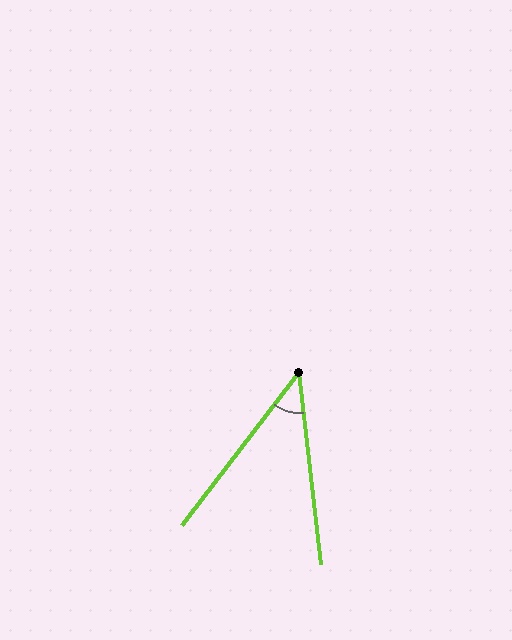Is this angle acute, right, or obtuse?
It is acute.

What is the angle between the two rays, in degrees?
Approximately 44 degrees.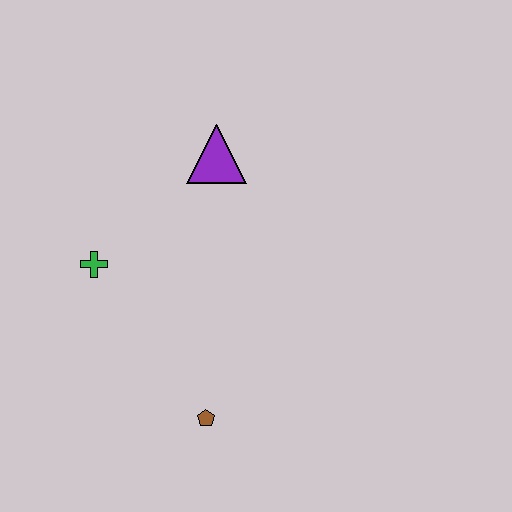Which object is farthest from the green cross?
The brown pentagon is farthest from the green cross.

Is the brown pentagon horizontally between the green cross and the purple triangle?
Yes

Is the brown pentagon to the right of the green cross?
Yes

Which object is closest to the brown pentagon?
The green cross is closest to the brown pentagon.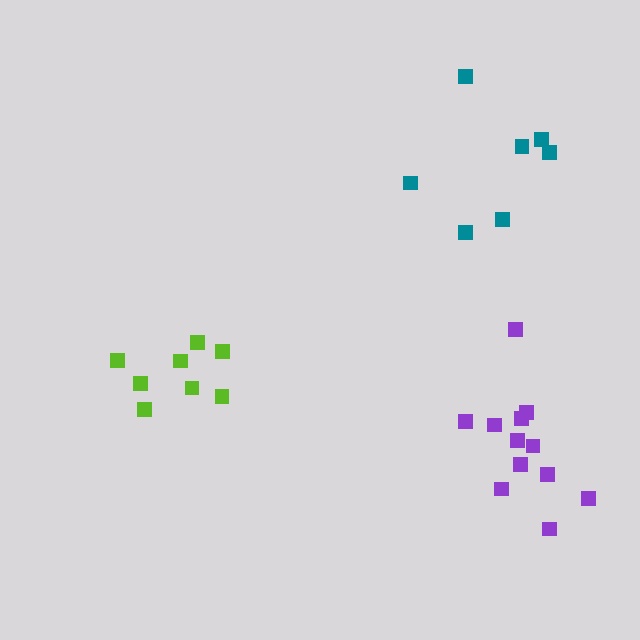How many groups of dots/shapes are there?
There are 3 groups.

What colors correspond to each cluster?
The clusters are colored: purple, lime, teal.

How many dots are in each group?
Group 1: 12 dots, Group 2: 8 dots, Group 3: 7 dots (27 total).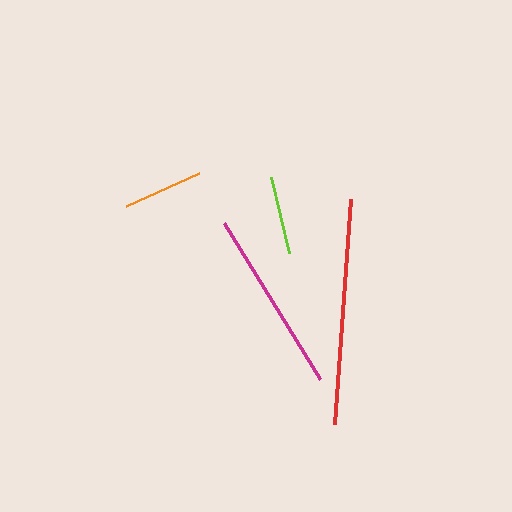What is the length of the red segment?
The red segment is approximately 226 pixels long.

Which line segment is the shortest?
The lime line is the shortest at approximately 79 pixels.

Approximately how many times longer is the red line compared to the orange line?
The red line is approximately 2.8 times the length of the orange line.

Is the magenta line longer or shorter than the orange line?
The magenta line is longer than the orange line.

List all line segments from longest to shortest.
From longest to shortest: red, magenta, orange, lime.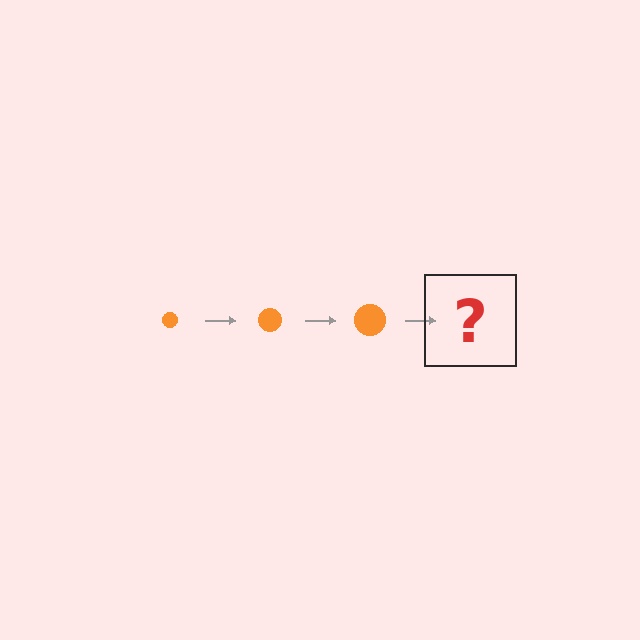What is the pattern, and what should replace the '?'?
The pattern is that the circle gets progressively larger each step. The '?' should be an orange circle, larger than the previous one.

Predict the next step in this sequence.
The next step is an orange circle, larger than the previous one.